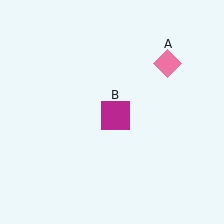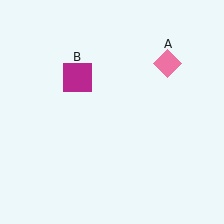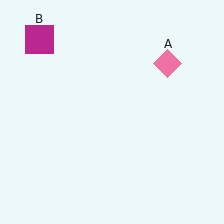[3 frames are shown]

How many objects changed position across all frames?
1 object changed position: magenta square (object B).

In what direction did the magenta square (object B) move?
The magenta square (object B) moved up and to the left.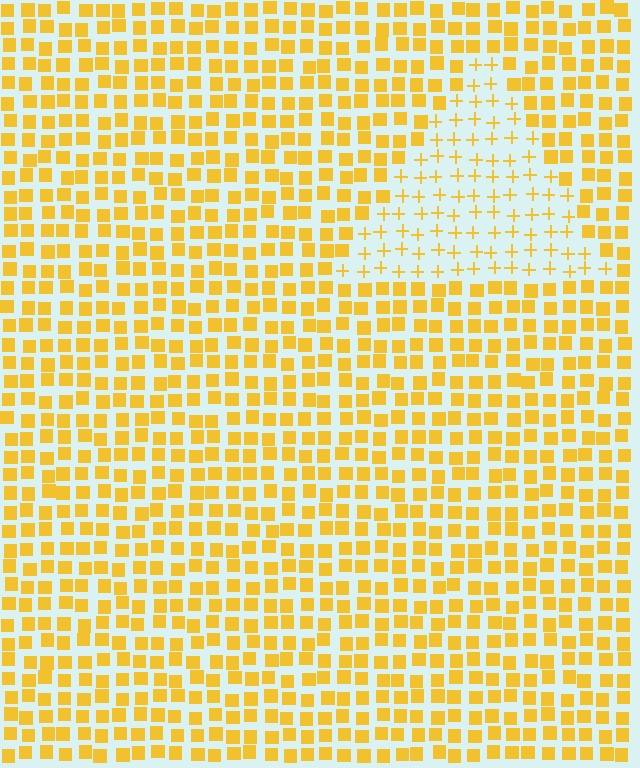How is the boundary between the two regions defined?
The boundary is defined by a change in element shape: plus signs inside vs. squares outside. All elements share the same color and spacing.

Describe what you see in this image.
The image is filled with small yellow elements arranged in a uniform grid. A triangle-shaped region contains plus signs, while the surrounding area contains squares. The boundary is defined purely by the change in element shape.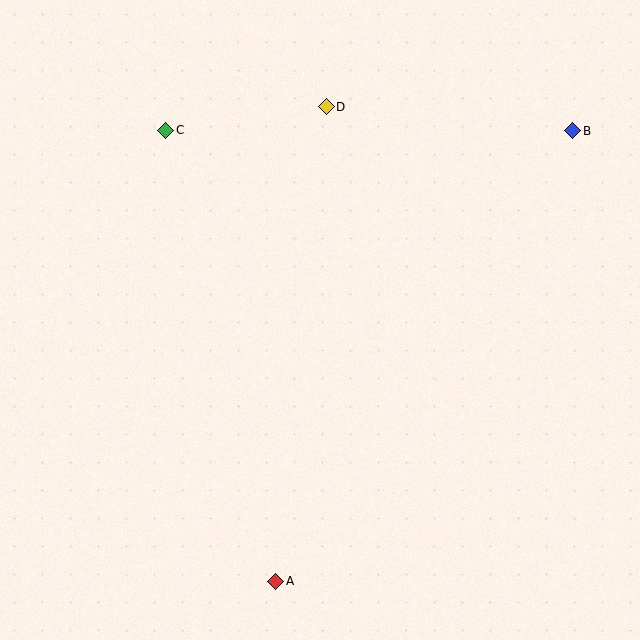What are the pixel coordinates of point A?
Point A is at (276, 581).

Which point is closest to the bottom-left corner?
Point A is closest to the bottom-left corner.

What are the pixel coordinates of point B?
Point B is at (573, 131).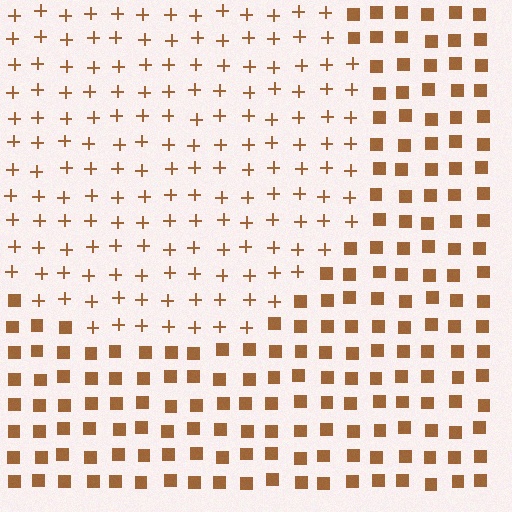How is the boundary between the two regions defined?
The boundary is defined by a change in element shape: plus signs inside vs. squares outside. All elements share the same color and spacing.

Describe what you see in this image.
The image is filled with small brown elements arranged in a uniform grid. A circle-shaped region contains plus signs, while the surrounding area contains squares. The boundary is defined purely by the change in element shape.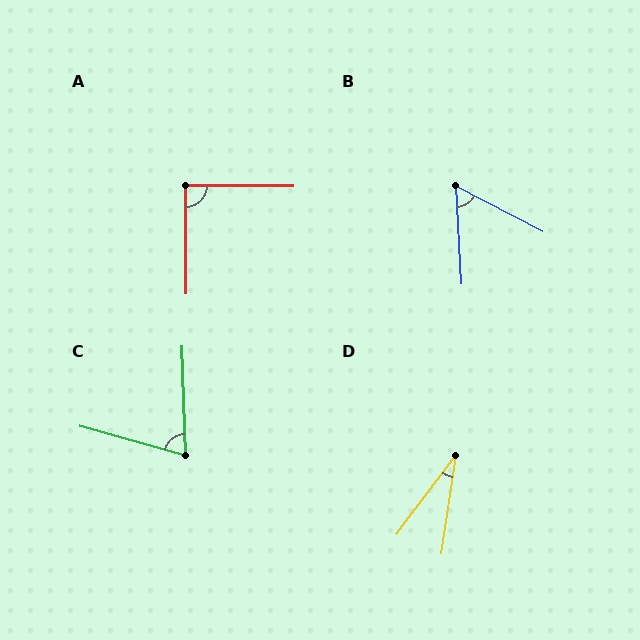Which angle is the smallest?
D, at approximately 28 degrees.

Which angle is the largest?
A, at approximately 89 degrees.